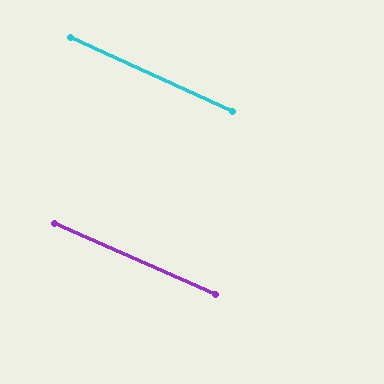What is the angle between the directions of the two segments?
Approximately 0 degrees.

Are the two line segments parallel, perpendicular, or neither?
Parallel — their directions differ by only 0.4°.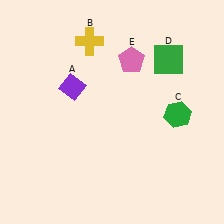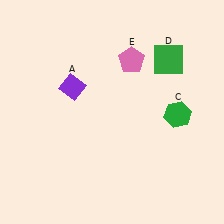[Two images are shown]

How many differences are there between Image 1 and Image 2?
There is 1 difference between the two images.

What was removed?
The yellow cross (B) was removed in Image 2.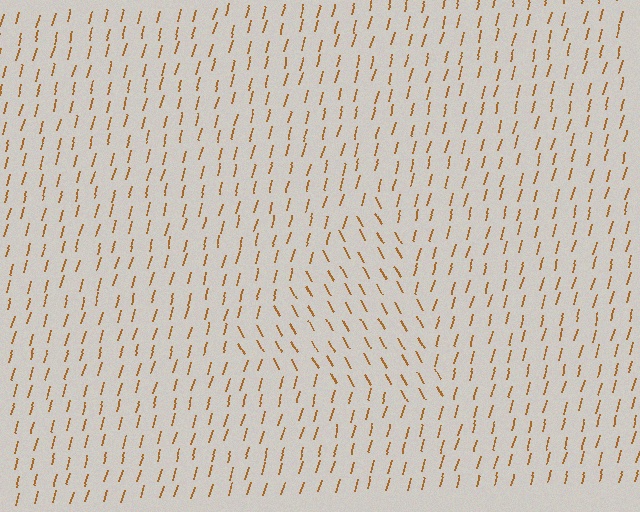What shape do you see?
I see a triangle.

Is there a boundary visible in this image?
Yes, there is a texture boundary formed by a change in line orientation.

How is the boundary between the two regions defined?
The boundary is defined purely by a change in line orientation (approximately 45 degrees difference). All lines are the same color and thickness.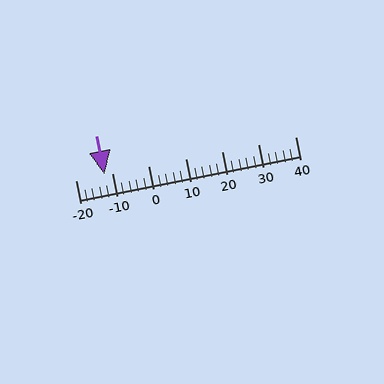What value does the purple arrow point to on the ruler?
The purple arrow points to approximately -12.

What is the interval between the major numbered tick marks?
The major tick marks are spaced 10 units apart.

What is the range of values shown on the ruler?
The ruler shows values from -20 to 40.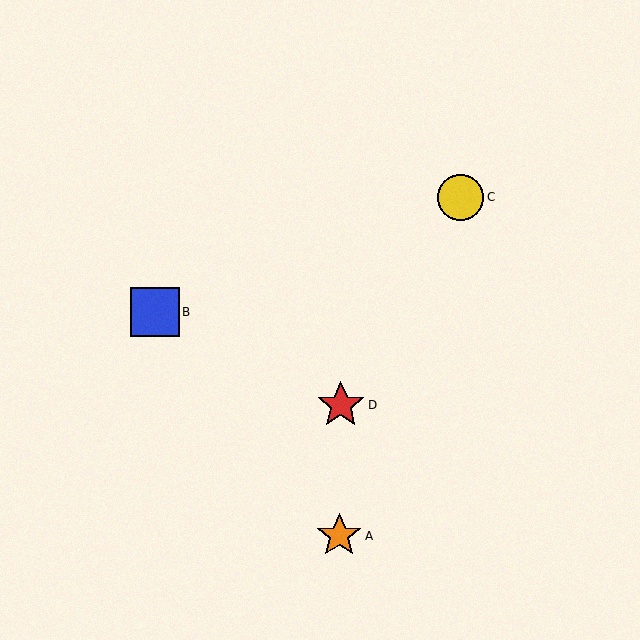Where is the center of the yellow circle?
The center of the yellow circle is at (461, 197).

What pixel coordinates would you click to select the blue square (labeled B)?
Click at (155, 312) to select the blue square B.